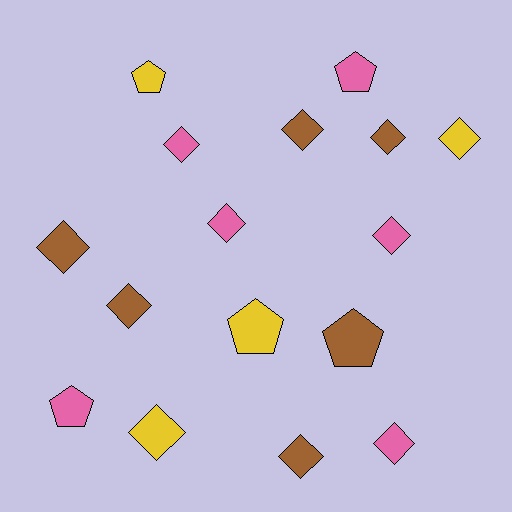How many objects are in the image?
There are 16 objects.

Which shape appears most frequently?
Diamond, with 11 objects.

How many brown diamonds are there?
There are 5 brown diamonds.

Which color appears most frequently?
Brown, with 6 objects.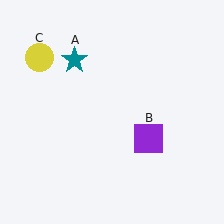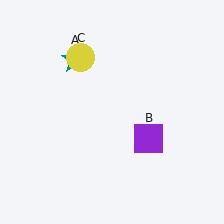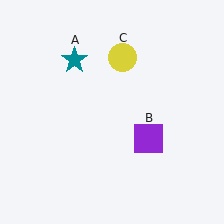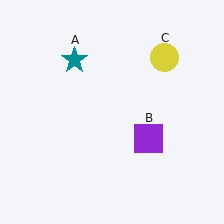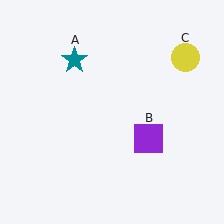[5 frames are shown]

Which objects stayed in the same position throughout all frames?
Teal star (object A) and purple square (object B) remained stationary.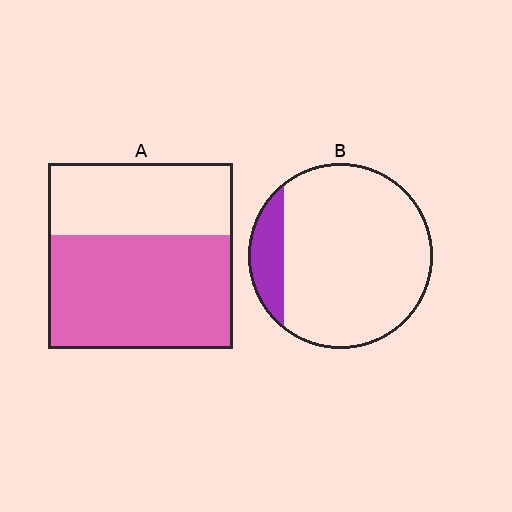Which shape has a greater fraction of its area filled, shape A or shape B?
Shape A.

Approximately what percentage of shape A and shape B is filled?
A is approximately 60% and B is approximately 15%.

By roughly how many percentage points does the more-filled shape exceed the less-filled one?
By roughly 50 percentage points (A over B).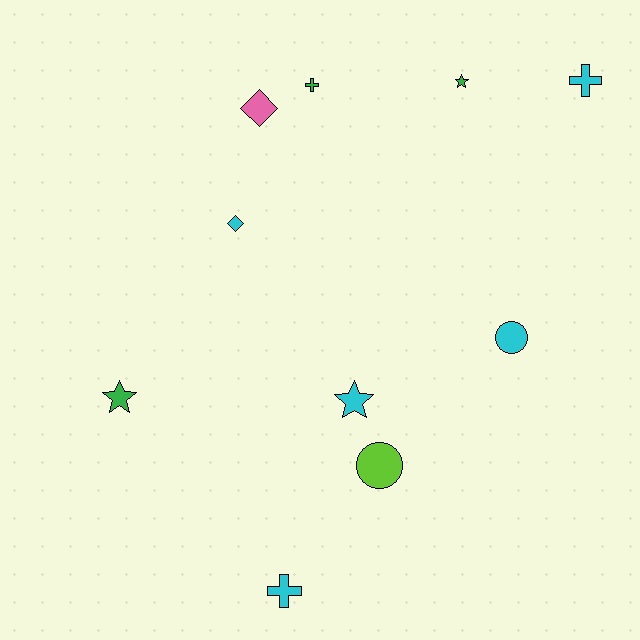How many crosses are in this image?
There are 3 crosses.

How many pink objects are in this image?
There is 1 pink object.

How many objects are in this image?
There are 10 objects.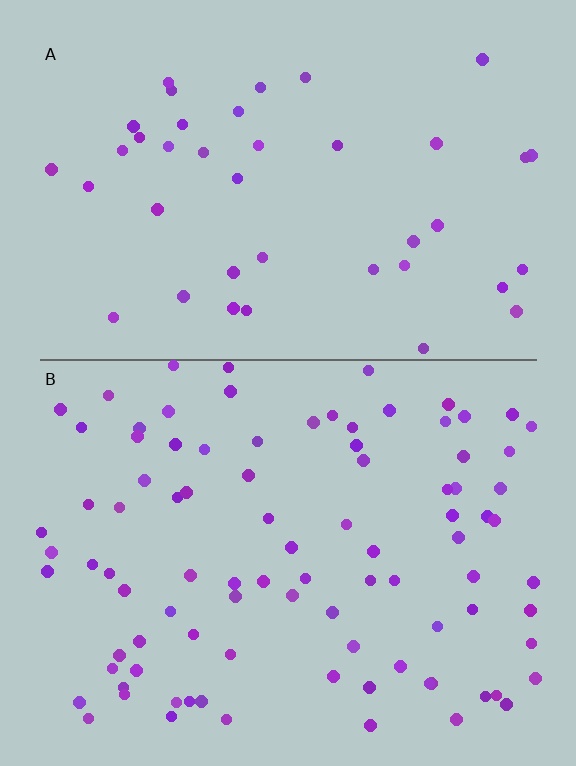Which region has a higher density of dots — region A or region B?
B (the bottom).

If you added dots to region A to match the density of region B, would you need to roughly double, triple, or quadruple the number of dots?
Approximately double.